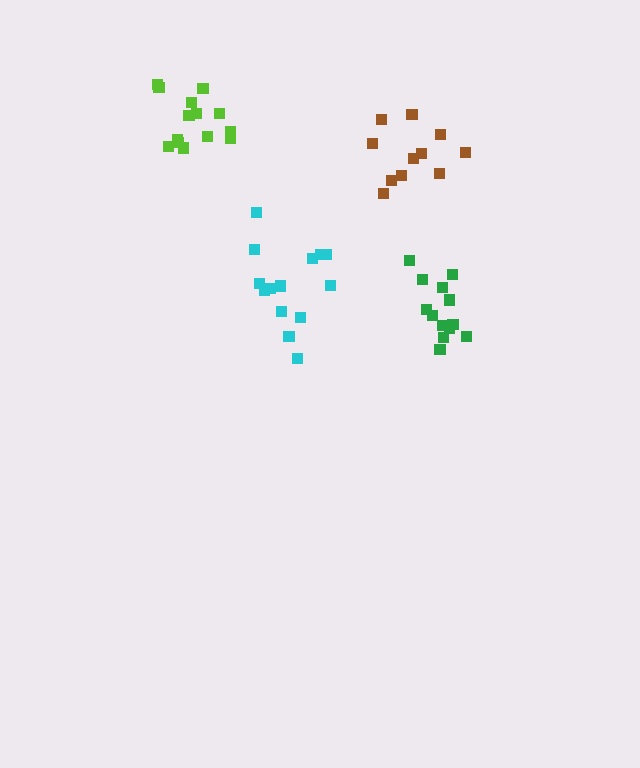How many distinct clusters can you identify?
There are 4 distinct clusters.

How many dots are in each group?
Group 1: 14 dots, Group 2: 13 dots, Group 3: 14 dots, Group 4: 11 dots (52 total).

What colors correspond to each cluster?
The clusters are colored: cyan, green, lime, brown.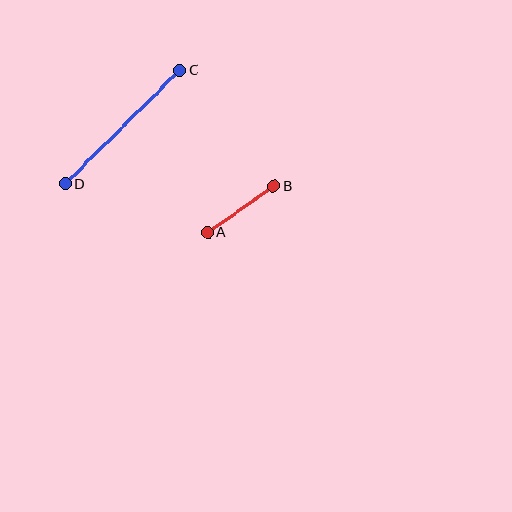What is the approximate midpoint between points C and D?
The midpoint is at approximately (123, 127) pixels.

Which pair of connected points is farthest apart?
Points C and D are farthest apart.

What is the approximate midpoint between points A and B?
The midpoint is at approximately (241, 209) pixels.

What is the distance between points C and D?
The distance is approximately 161 pixels.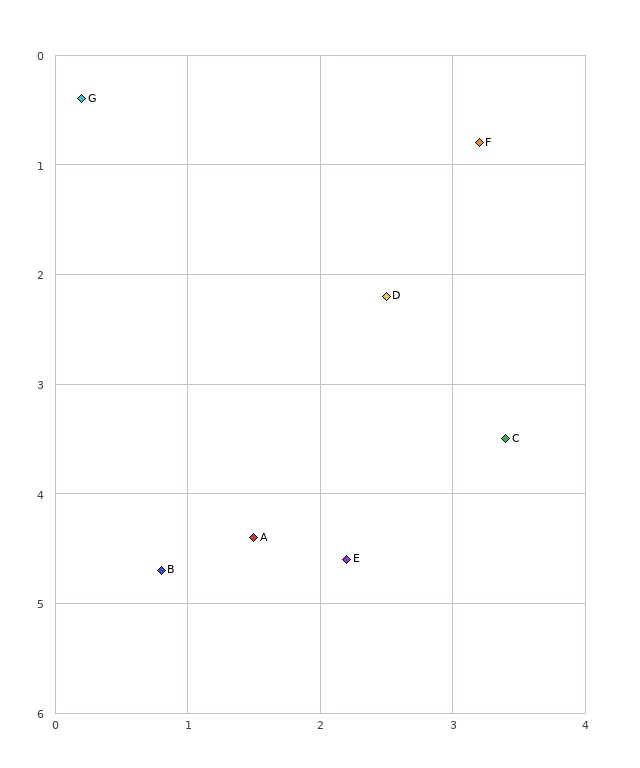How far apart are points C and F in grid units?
Points C and F are about 2.7 grid units apart.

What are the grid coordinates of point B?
Point B is at approximately (0.8, 4.7).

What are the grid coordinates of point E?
Point E is at approximately (2.2, 4.6).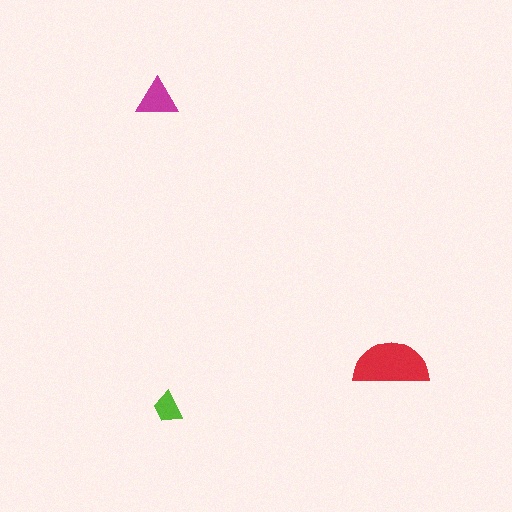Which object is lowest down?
The lime trapezoid is bottommost.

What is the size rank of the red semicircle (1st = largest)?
1st.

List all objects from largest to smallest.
The red semicircle, the magenta triangle, the lime trapezoid.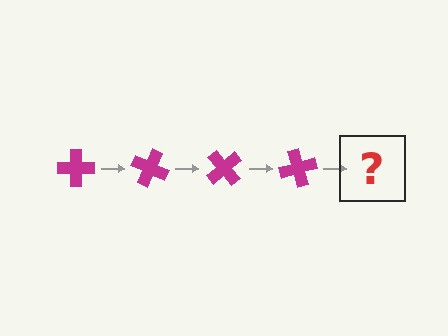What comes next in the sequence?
The next element should be a magenta cross rotated 100 degrees.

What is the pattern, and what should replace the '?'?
The pattern is that the cross rotates 25 degrees each step. The '?' should be a magenta cross rotated 100 degrees.